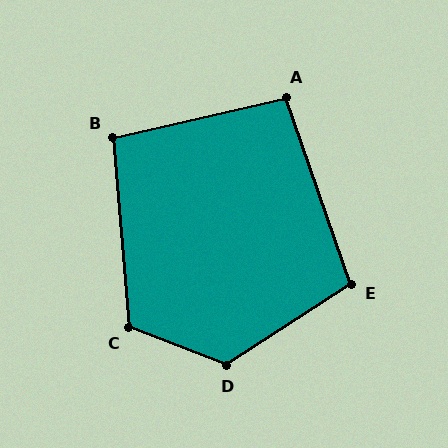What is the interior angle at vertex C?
Approximately 116 degrees (obtuse).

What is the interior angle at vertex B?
Approximately 98 degrees (obtuse).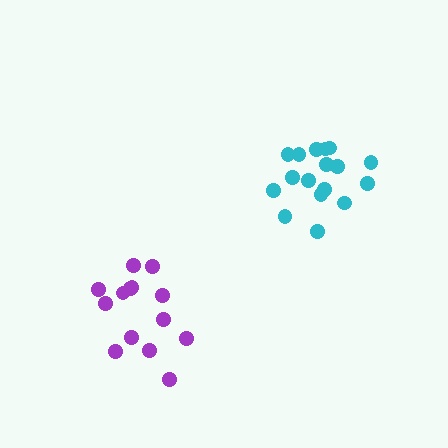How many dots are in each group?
Group 1: 17 dots, Group 2: 14 dots (31 total).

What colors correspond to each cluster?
The clusters are colored: cyan, purple.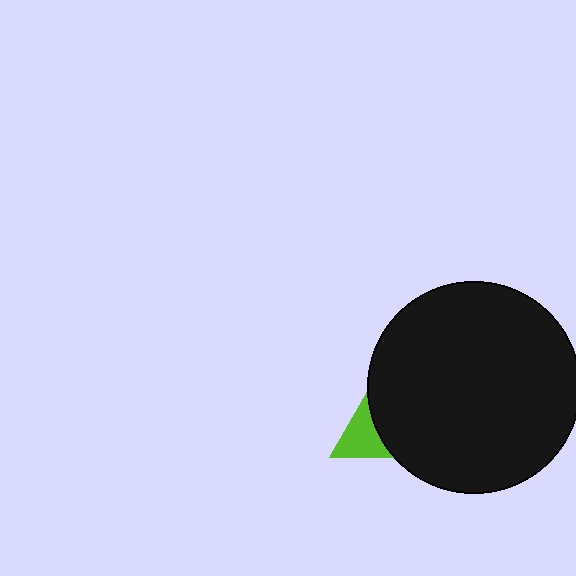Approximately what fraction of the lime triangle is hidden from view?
Roughly 63% of the lime triangle is hidden behind the black circle.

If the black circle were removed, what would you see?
You would see the complete lime triangle.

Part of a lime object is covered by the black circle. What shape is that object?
It is a triangle.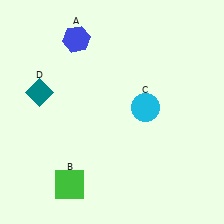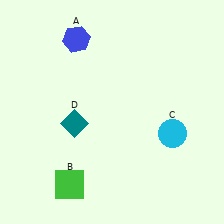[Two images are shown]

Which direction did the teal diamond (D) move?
The teal diamond (D) moved right.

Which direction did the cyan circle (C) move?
The cyan circle (C) moved right.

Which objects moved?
The objects that moved are: the cyan circle (C), the teal diamond (D).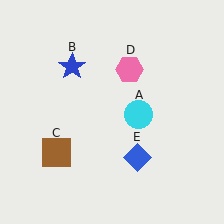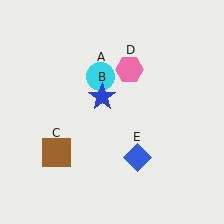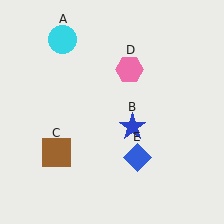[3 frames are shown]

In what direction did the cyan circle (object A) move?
The cyan circle (object A) moved up and to the left.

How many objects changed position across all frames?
2 objects changed position: cyan circle (object A), blue star (object B).